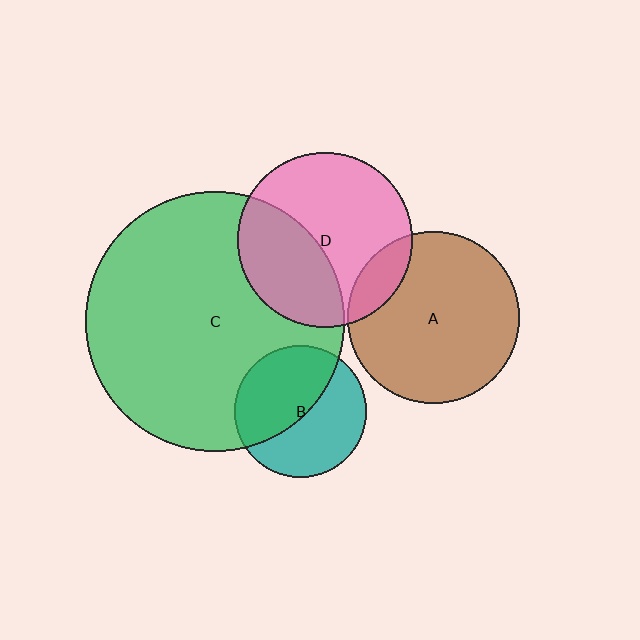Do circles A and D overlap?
Yes.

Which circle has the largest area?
Circle C (green).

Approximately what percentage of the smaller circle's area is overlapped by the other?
Approximately 15%.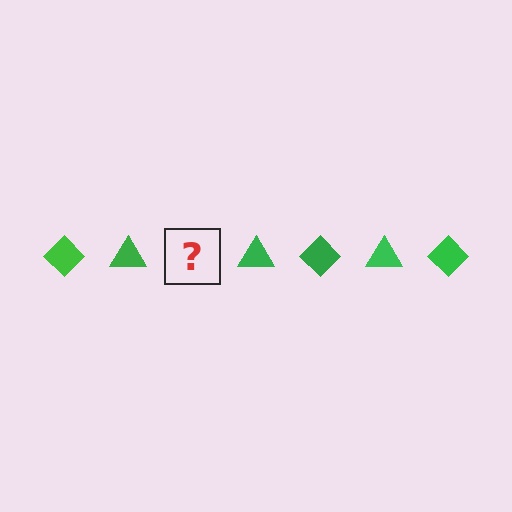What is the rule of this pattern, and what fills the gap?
The rule is that the pattern cycles through diamond, triangle shapes in green. The gap should be filled with a green diamond.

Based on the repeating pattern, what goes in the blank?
The blank should be a green diamond.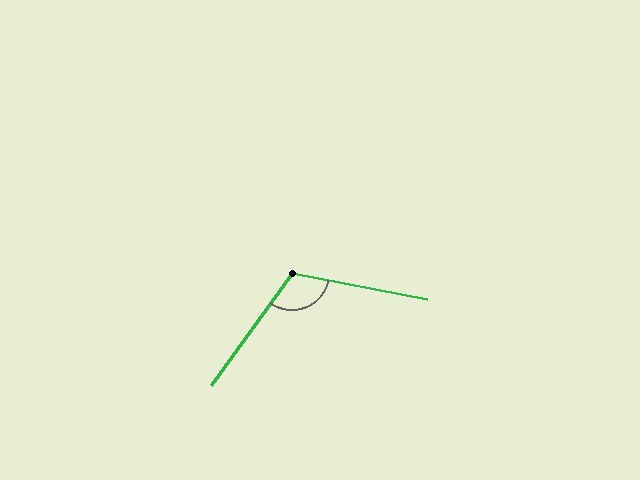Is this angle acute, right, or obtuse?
It is obtuse.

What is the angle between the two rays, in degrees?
Approximately 115 degrees.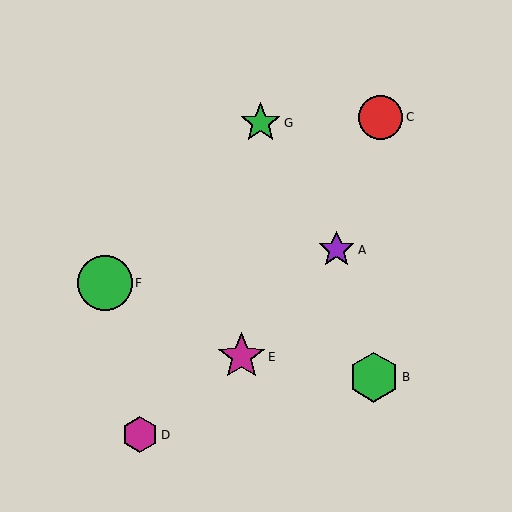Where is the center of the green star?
The center of the green star is at (261, 123).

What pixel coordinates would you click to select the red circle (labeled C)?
Click at (381, 117) to select the red circle C.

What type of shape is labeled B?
Shape B is a green hexagon.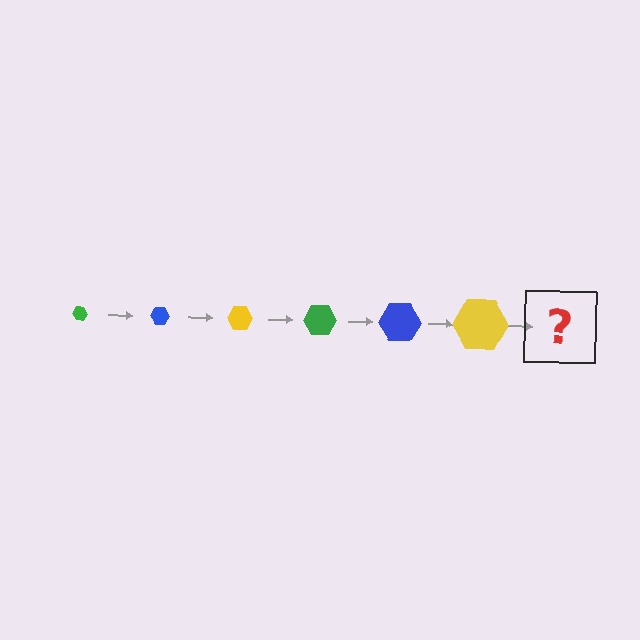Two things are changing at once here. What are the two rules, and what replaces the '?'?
The two rules are that the hexagon grows larger each step and the color cycles through green, blue, and yellow. The '?' should be a green hexagon, larger than the previous one.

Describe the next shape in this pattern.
It should be a green hexagon, larger than the previous one.